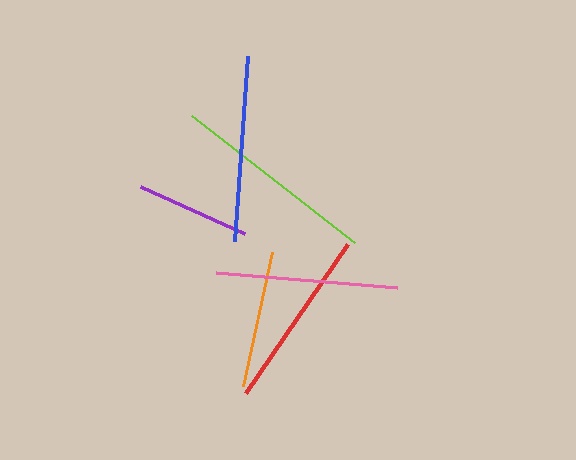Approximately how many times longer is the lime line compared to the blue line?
The lime line is approximately 1.1 times the length of the blue line.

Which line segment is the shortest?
The purple line is the shortest at approximately 113 pixels.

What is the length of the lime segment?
The lime segment is approximately 206 pixels long.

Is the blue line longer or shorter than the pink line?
The blue line is longer than the pink line.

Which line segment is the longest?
The lime line is the longest at approximately 206 pixels.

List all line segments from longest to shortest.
From longest to shortest: lime, blue, pink, red, orange, purple.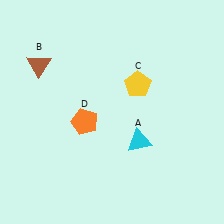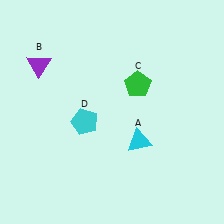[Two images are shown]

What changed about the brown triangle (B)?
In Image 1, B is brown. In Image 2, it changed to purple.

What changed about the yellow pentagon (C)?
In Image 1, C is yellow. In Image 2, it changed to green.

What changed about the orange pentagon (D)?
In Image 1, D is orange. In Image 2, it changed to cyan.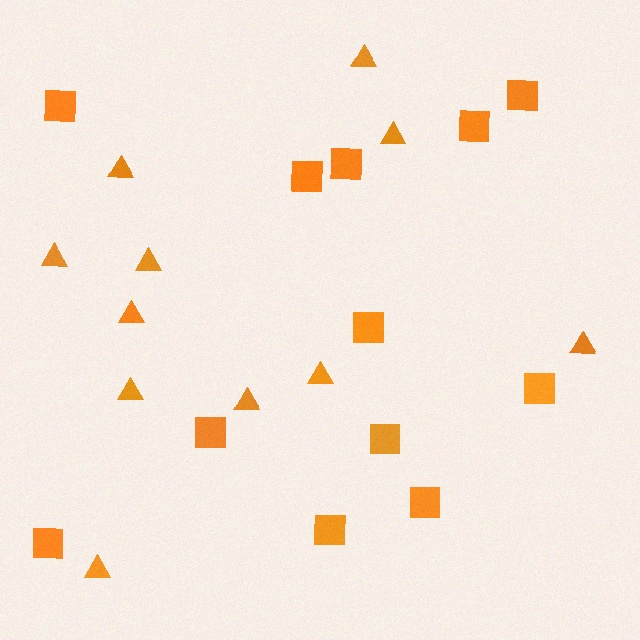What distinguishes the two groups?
There are 2 groups: one group of squares (12) and one group of triangles (11).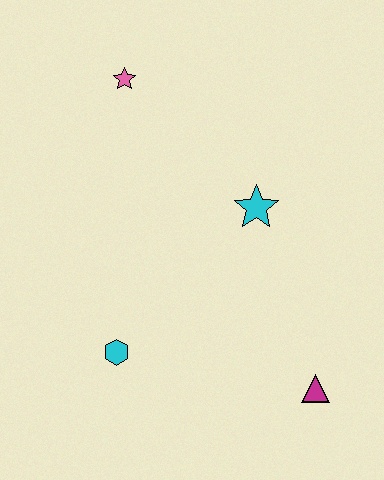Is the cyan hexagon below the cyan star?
Yes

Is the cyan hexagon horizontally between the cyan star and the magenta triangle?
No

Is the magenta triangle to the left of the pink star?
No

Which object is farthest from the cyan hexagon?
The pink star is farthest from the cyan hexagon.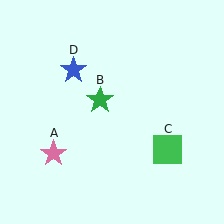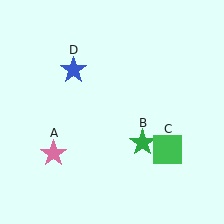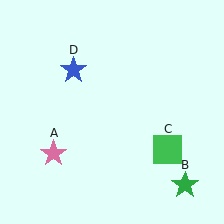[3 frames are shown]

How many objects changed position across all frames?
1 object changed position: green star (object B).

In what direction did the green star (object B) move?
The green star (object B) moved down and to the right.